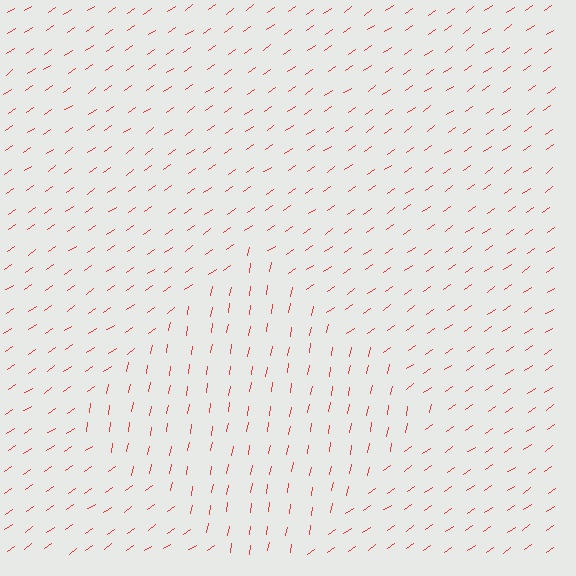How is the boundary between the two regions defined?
The boundary is defined purely by a change in line orientation (approximately 45 degrees difference). All lines are the same color and thickness.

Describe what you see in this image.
The image is filled with small red line segments. A diamond region in the image has lines oriented differently from the surrounding lines, creating a visible texture boundary.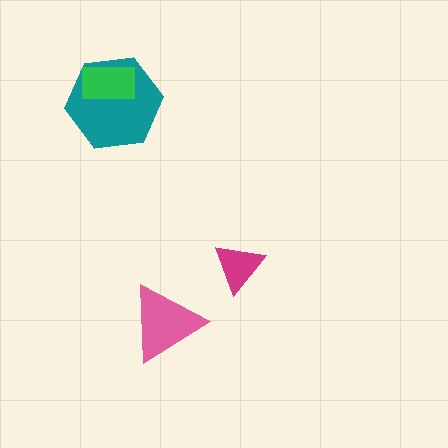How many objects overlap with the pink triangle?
0 objects overlap with the pink triangle.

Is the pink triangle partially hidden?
No, no other shape covers it.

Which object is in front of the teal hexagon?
The green rectangle is in front of the teal hexagon.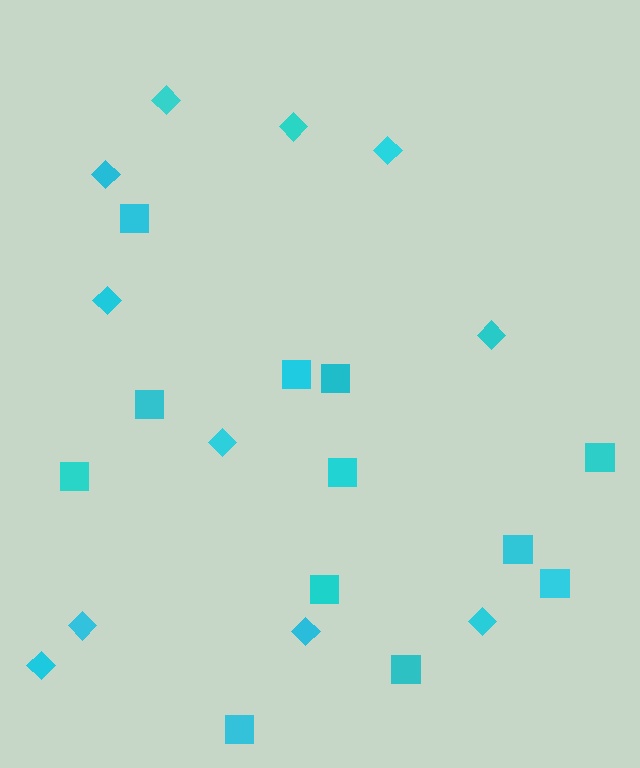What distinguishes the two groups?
There are 2 groups: one group of squares (12) and one group of diamonds (11).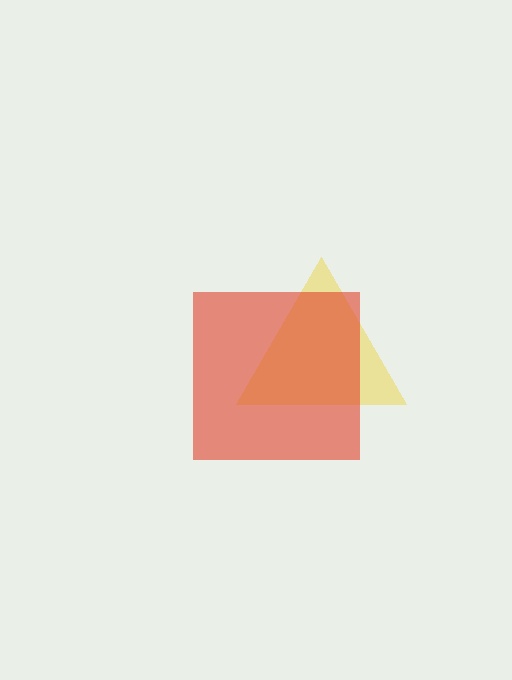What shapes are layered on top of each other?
The layered shapes are: a yellow triangle, a red square.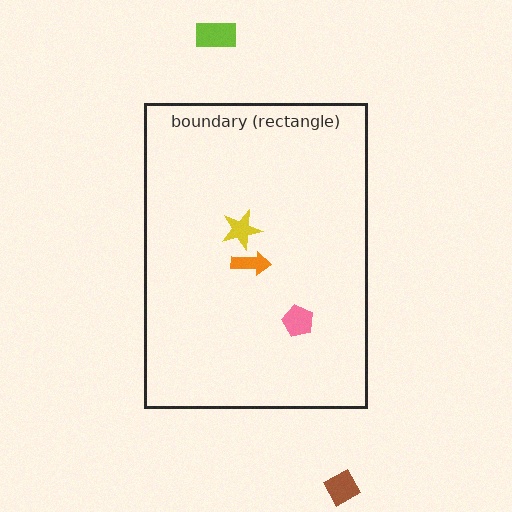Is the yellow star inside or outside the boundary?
Inside.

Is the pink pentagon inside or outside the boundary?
Inside.